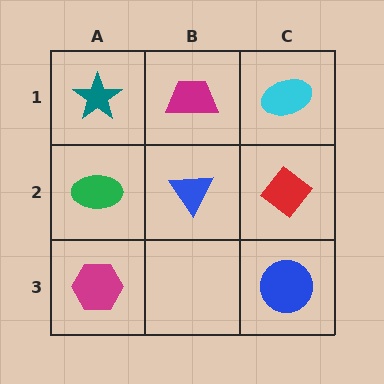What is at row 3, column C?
A blue circle.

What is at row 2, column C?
A red diamond.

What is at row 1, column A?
A teal star.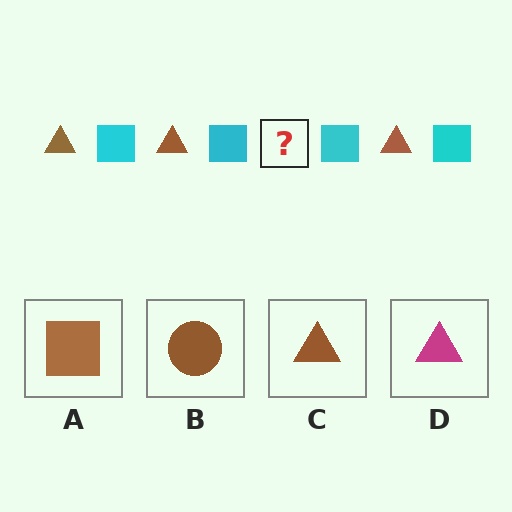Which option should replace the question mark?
Option C.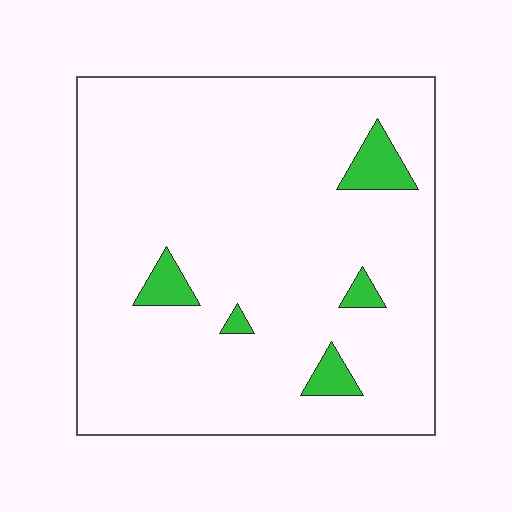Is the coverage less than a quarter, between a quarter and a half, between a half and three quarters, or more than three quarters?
Less than a quarter.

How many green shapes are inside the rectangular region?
5.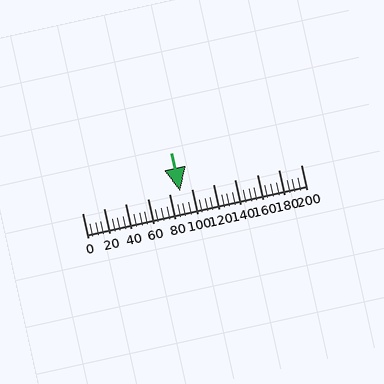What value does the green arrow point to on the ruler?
The green arrow points to approximately 90.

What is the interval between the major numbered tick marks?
The major tick marks are spaced 20 units apart.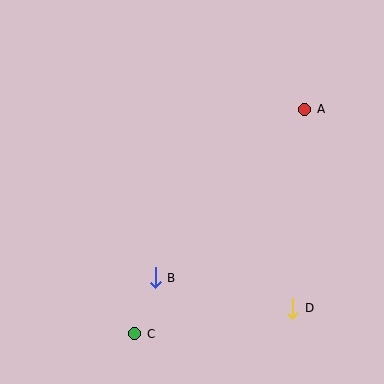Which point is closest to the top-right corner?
Point A is closest to the top-right corner.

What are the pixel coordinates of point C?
Point C is at (135, 334).